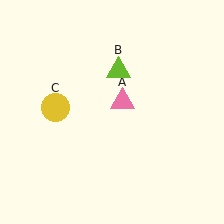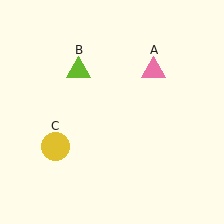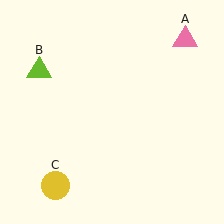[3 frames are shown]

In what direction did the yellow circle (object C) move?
The yellow circle (object C) moved down.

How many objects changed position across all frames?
3 objects changed position: pink triangle (object A), lime triangle (object B), yellow circle (object C).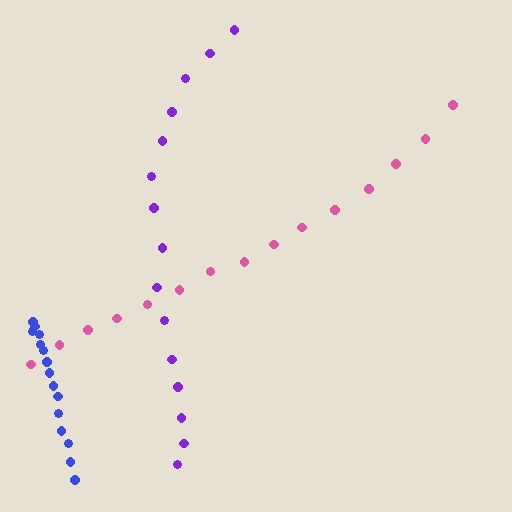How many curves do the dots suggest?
There are 3 distinct paths.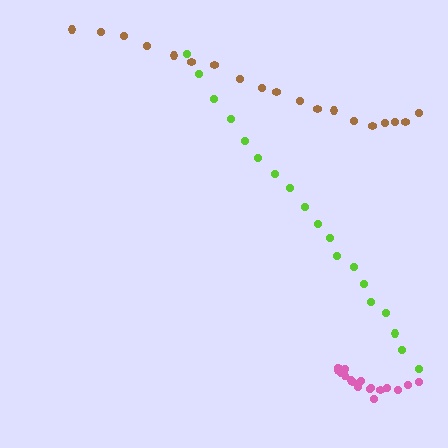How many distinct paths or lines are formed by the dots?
There are 3 distinct paths.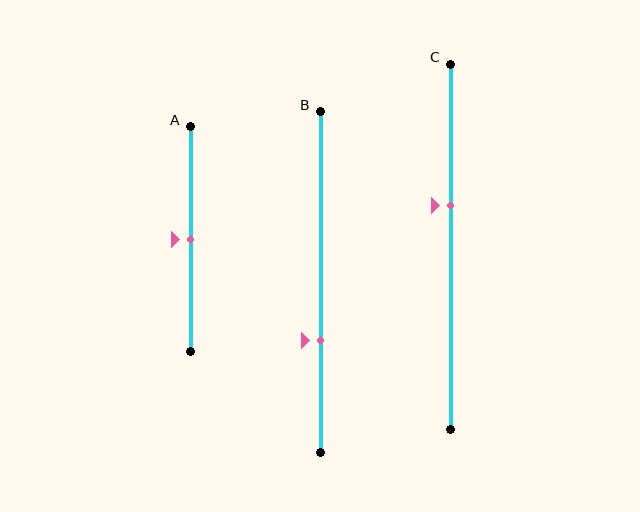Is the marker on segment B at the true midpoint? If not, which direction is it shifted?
No, the marker on segment B is shifted downward by about 17% of the segment length.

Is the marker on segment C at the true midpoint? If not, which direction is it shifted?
No, the marker on segment C is shifted upward by about 11% of the segment length.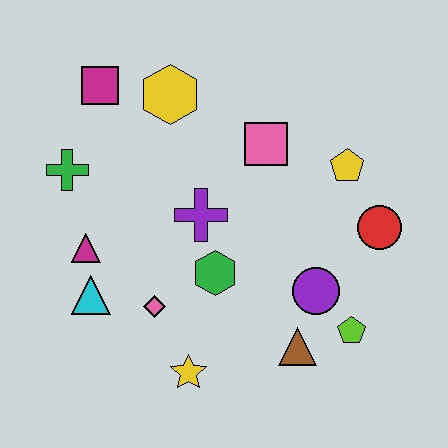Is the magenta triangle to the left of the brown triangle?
Yes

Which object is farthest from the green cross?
The lime pentagon is farthest from the green cross.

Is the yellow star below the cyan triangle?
Yes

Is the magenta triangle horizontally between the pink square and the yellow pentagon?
No